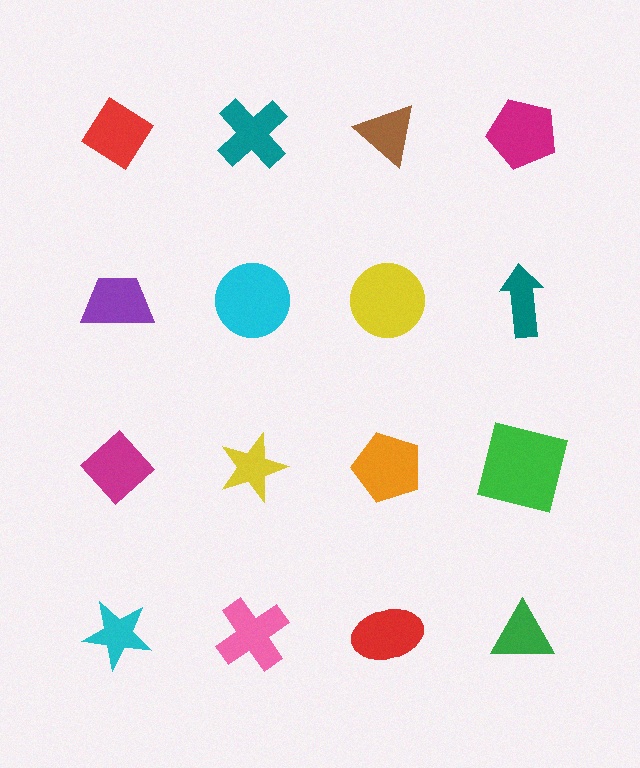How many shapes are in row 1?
4 shapes.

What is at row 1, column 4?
A magenta pentagon.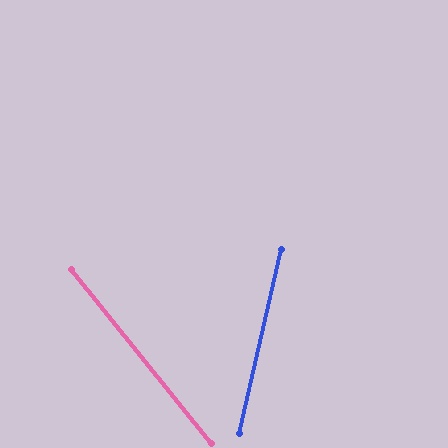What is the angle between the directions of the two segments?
Approximately 52 degrees.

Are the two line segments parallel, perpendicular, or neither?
Neither parallel nor perpendicular — they differ by about 52°.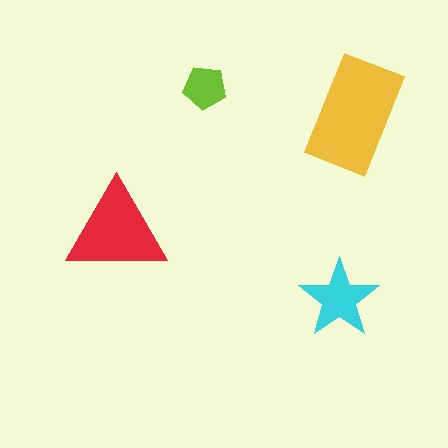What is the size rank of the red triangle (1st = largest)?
2nd.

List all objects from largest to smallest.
The yellow rectangle, the red triangle, the cyan star, the lime pentagon.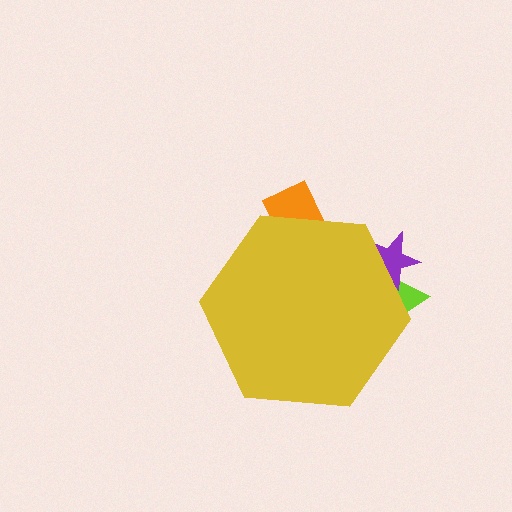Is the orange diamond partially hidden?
Yes, the orange diamond is partially hidden behind the yellow hexagon.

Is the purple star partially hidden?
Yes, the purple star is partially hidden behind the yellow hexagon.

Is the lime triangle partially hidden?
Yes, the lime triangle is partially hidden behind the yellow hexagon.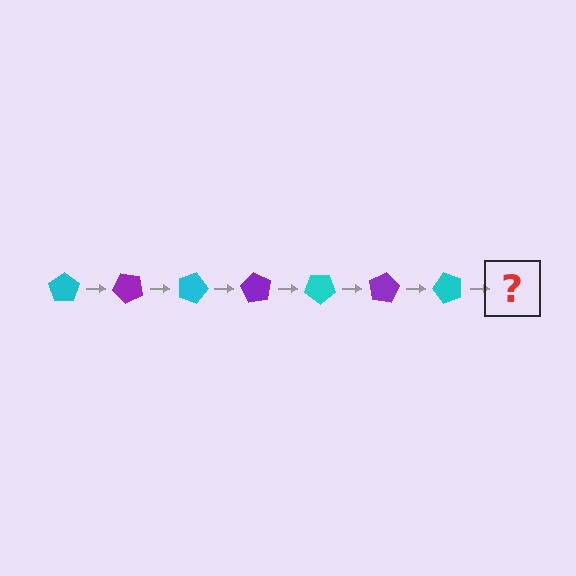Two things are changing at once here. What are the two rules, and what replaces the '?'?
The two rules are that it rotates 45 degrees each step and the color cycles through cyan and purple. The '?' should be a purple pentagon, rotated 315 degrees from the start.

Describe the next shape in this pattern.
It should be a purple pentagon, rotated 315 degrees from the start.